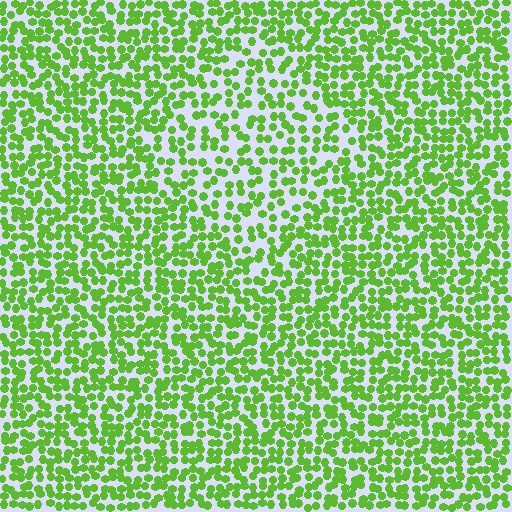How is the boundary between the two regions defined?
The boundary is defined by a change in element density (approximately 1.5x ratio). All elements are the same color, size, and shape.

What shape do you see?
I see a diamond.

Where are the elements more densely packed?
The elements are more densely packed outside the diamond boundary.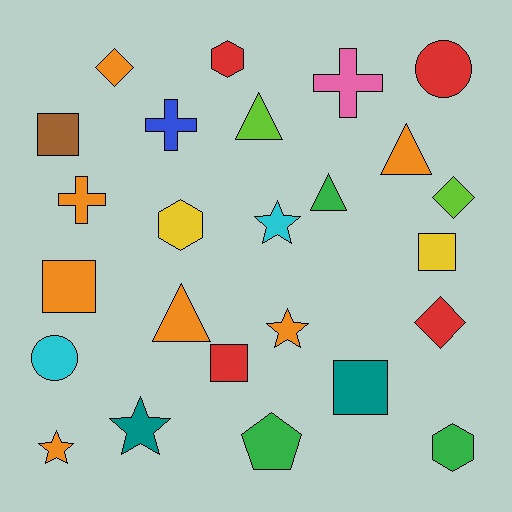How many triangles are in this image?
There are 4 triangles.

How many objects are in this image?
There are 25 objects.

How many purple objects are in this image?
There are no purple objects.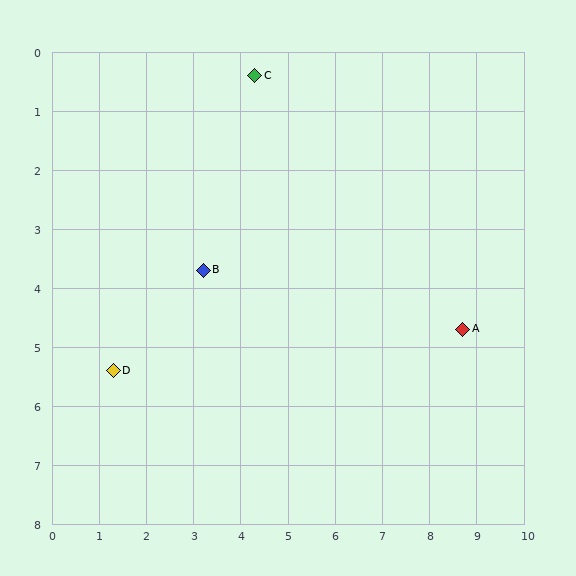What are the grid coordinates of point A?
Point A is at approximately (8.7, 4.7).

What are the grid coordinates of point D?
Point D is at approximately (1.3, 5.4).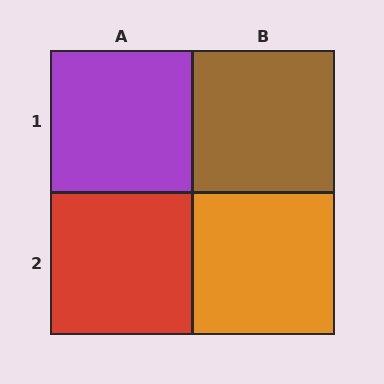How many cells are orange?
1 cell is orange.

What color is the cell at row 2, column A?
Red.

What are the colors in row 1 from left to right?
Purple, brown.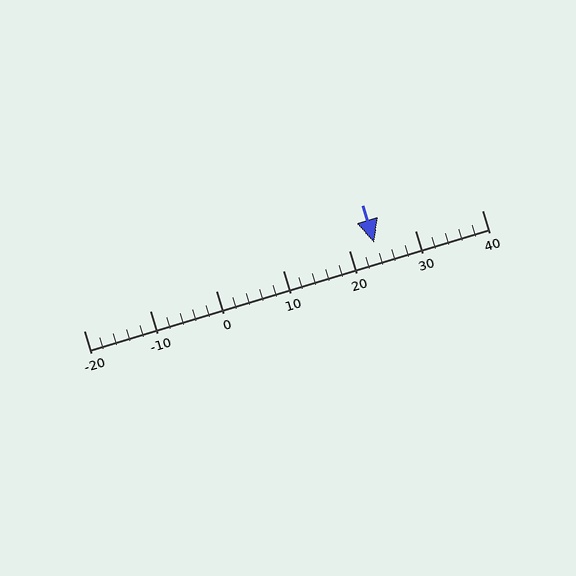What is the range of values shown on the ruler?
The ruler shows values from -20 to 40.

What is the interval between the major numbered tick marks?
The major tick marks are spaced 10 units apart.